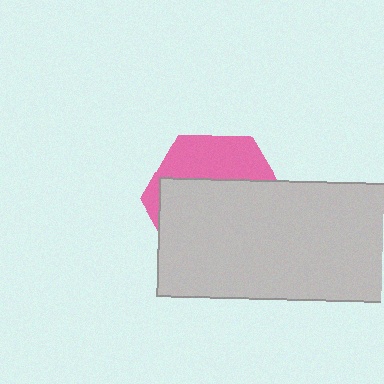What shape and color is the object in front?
The object in front is a light gray rectangle.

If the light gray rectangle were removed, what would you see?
You would see the complete pink hexagon.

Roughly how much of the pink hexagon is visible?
A small part of it is visible (roughly 33%).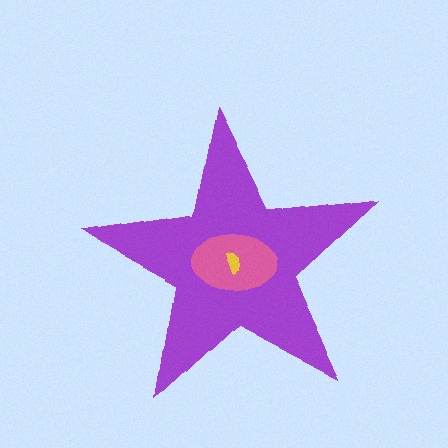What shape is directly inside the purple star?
The pink ellipse.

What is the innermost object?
The yellow semicircle.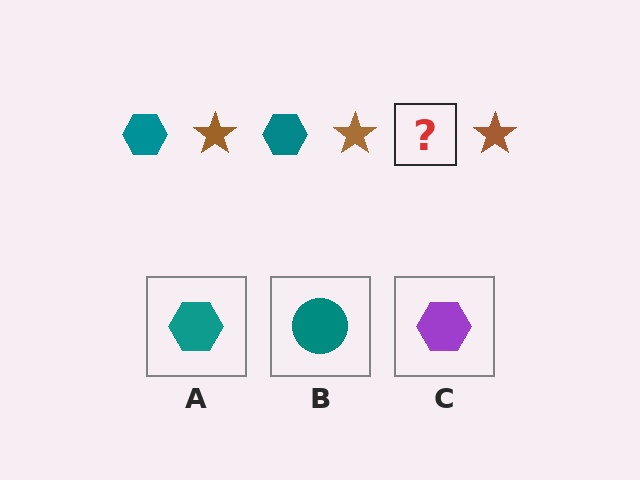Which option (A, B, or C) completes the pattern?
A.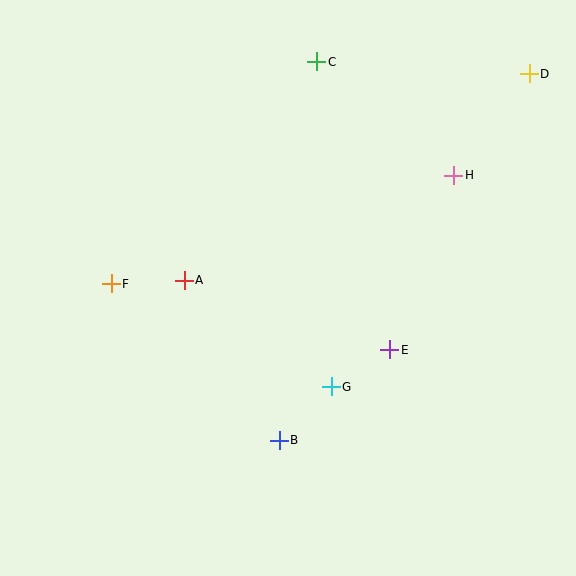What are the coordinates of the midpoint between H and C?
The midpoint between H and C is at (385, 118).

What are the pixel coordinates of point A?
Point A is at (184, 280).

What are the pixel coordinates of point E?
Point E is at (390, 350).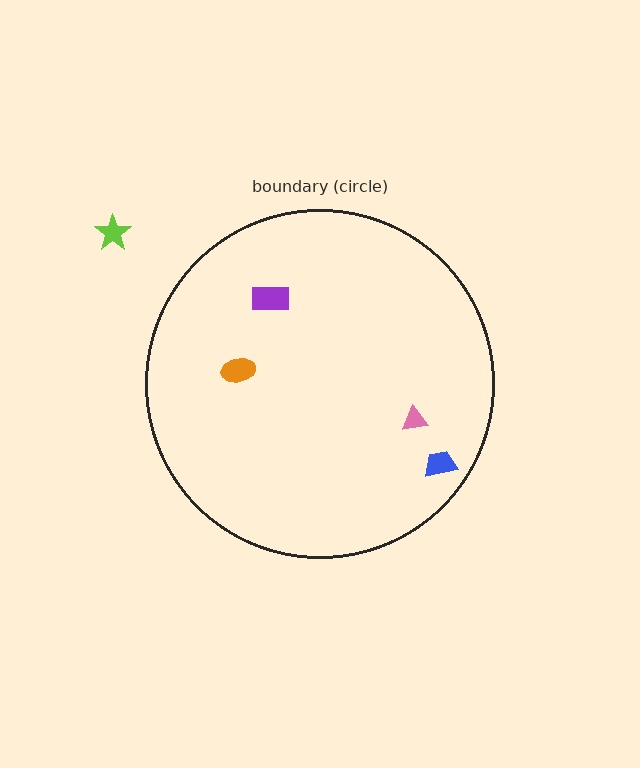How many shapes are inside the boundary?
4 inside, 1 outside.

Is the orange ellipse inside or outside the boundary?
Inside.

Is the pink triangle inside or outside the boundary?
Inside.